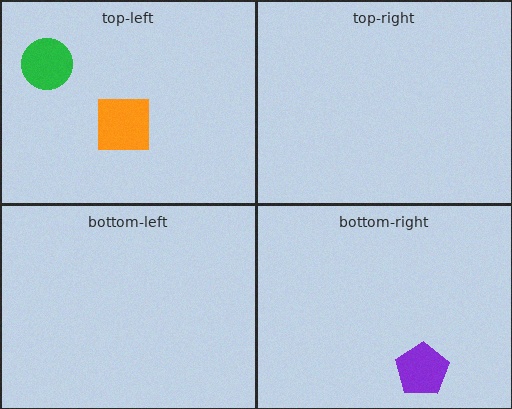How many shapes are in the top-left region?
2.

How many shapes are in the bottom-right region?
1.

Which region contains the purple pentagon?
The bottom-right region.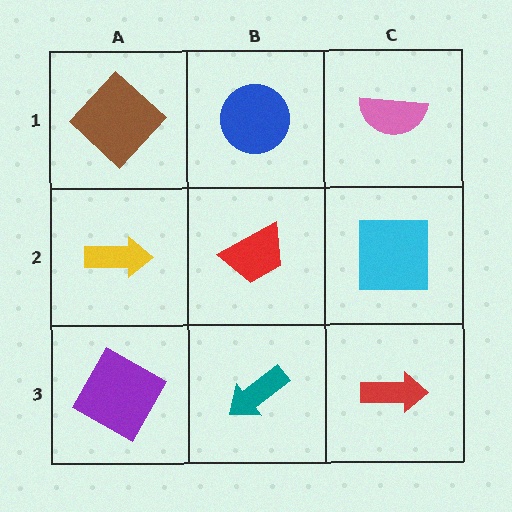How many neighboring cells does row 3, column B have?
3.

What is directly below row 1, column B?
A red trapezoid.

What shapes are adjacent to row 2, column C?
A pink semicircle (row 1, column C), a red arrow (row 3, column C), a red trapezoid (row 2, column B).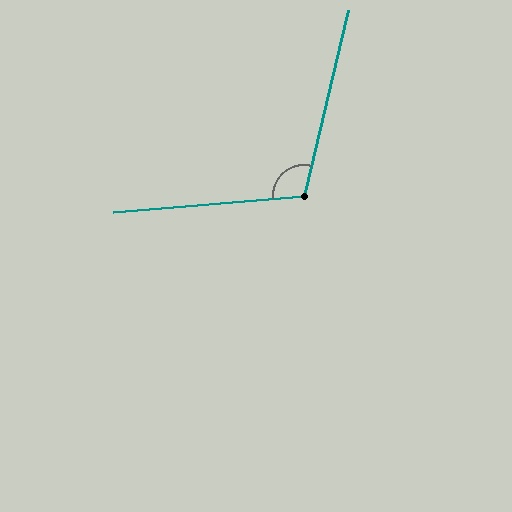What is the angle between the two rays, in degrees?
Approximately 108 degrees.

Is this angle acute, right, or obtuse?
It is obtuse.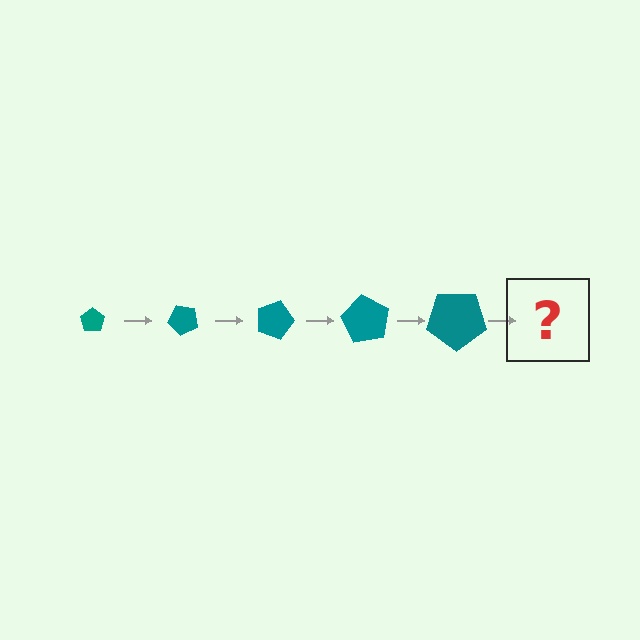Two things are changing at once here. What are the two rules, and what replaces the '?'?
The two rules are that the pentagon grows larger each step and it rotates 45 degrees each step. The '?' should be a pentagon, larger than the previous one and rotated 225 degrees from the start.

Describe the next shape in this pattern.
It should be a pentagon, larger than the previous one and rotated 225 degrees from the start.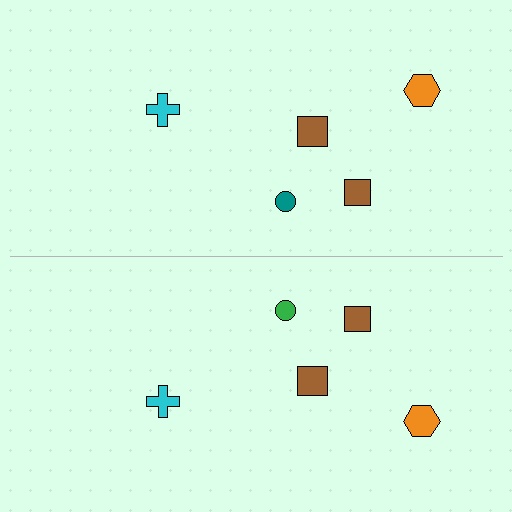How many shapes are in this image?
There are 10 shapes in this image.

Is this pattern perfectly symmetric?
No, the pattern is not perfectly symmetric. The green circle on the bottom side breaks the symmetry — its mirror counterpart is teal.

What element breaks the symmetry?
The green circle on the bottom side breaks the symmetry — its mirror counterpart is teal.